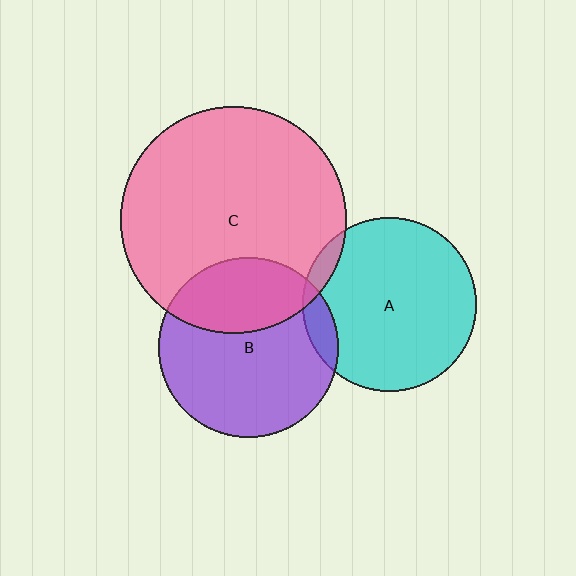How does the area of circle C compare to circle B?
Approximately 1.6 times.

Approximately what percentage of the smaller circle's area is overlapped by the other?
Approximately 5%.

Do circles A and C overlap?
Yes.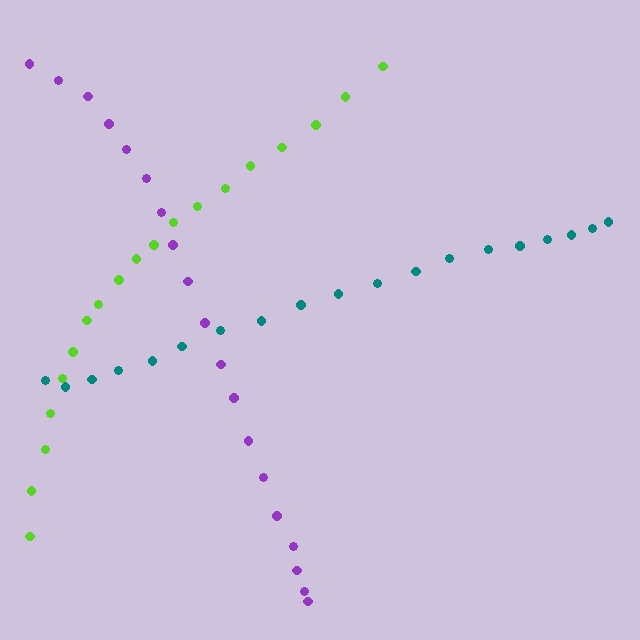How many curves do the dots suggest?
There are 3 distinct paths.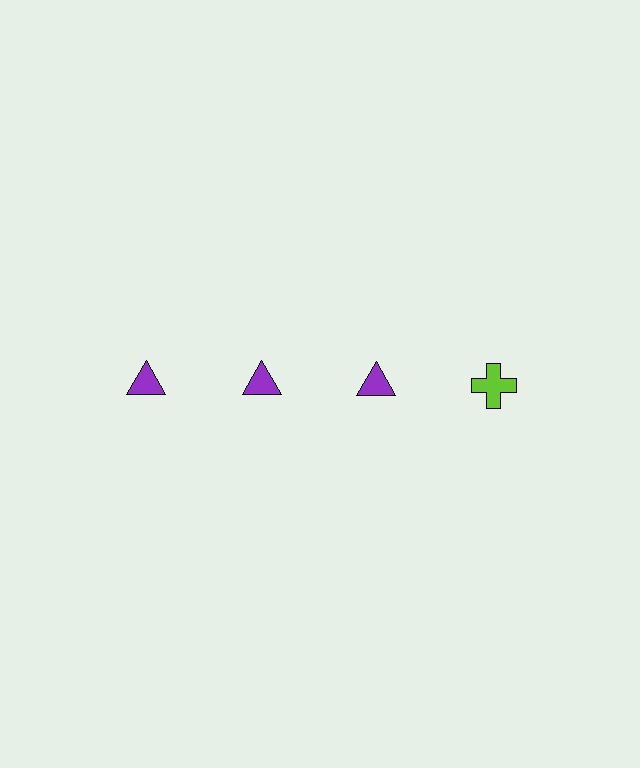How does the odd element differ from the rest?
It differs in both color (lime instead of purple) and shape (cross instead of triangle).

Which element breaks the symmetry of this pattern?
The lime cross in the top row, second from right column breaks the symmetry. All other shapes are purple triangles.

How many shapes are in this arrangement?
There are 4 shapes arranged in a grid pattern.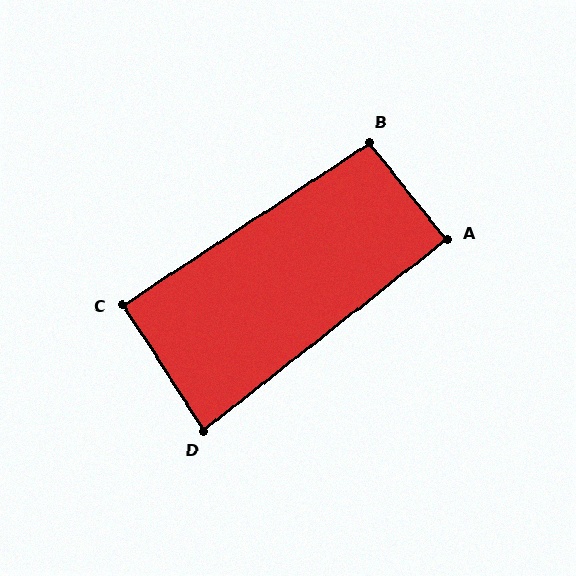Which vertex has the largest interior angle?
B, at approximately 96 degrees.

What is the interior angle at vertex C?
Approximately 91 degrees (approximately right).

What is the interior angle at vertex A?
Approximately 89 degrees (approximately right).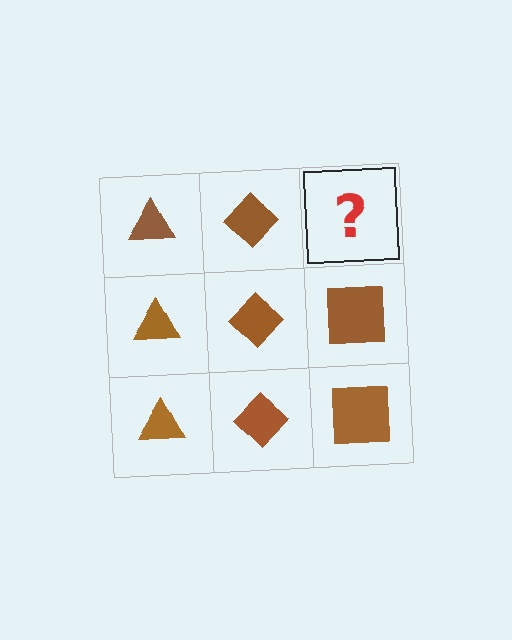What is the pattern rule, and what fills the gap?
The rule is that each column has a consistent shape. The gap should be filled with a brown square.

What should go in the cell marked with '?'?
The missing cell should contain a brown square.